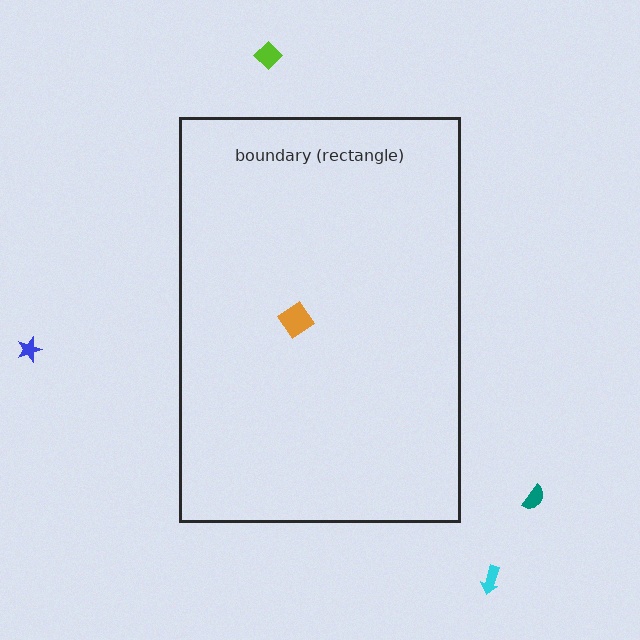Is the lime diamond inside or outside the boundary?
Outside.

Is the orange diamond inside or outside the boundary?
Inside.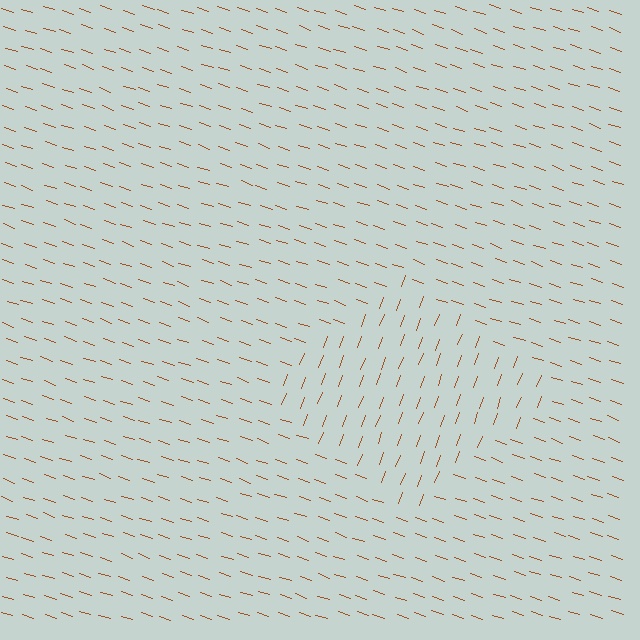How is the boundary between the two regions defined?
The boundary is defined purely by a change in line orientation (approximately 88 degrees difference). All lines are the same color and thickness.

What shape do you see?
I see a diamond.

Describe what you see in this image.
The image is filled with small brown line segments. A diamond region in the image has lines oriented differently from the surrounding lines, creating a visible texture boundary.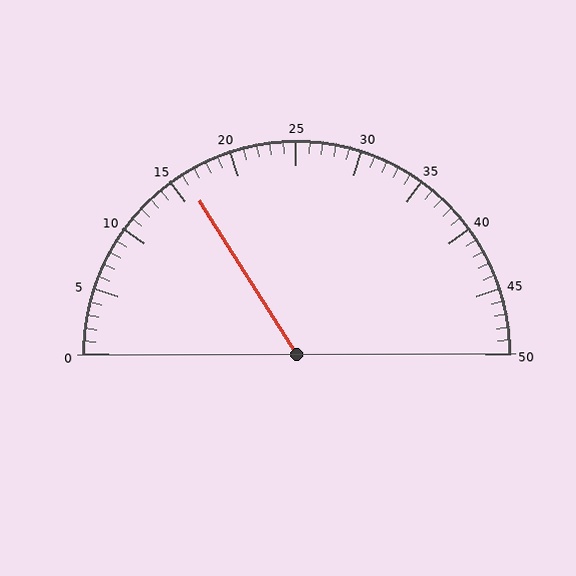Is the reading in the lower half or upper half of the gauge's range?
The reading is in the lower half of the range (0 to 50).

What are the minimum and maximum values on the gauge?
The gauge ranges from 0 to 50.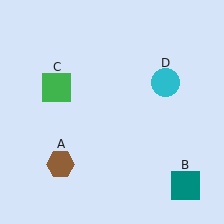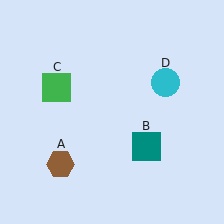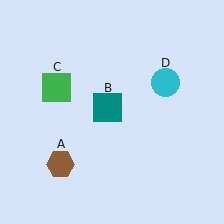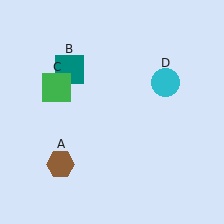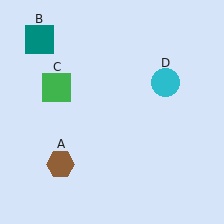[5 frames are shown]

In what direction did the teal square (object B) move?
The teal square (object B) moved up and to the left.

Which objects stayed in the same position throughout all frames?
Brown hexagon (object A) and green square (object C) and cyan circle (object D) remained stationary.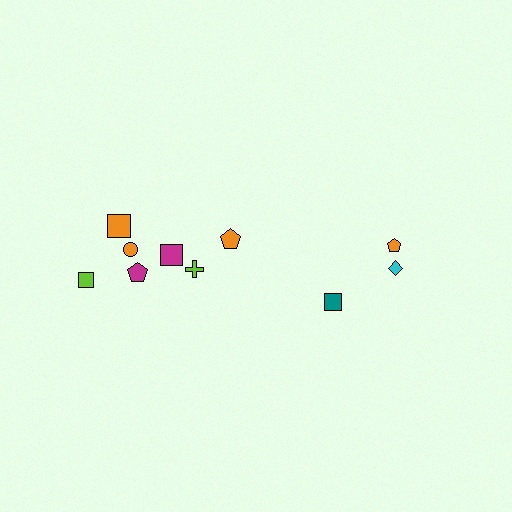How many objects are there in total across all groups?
There are 10 objects.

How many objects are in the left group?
There are 7 objects.